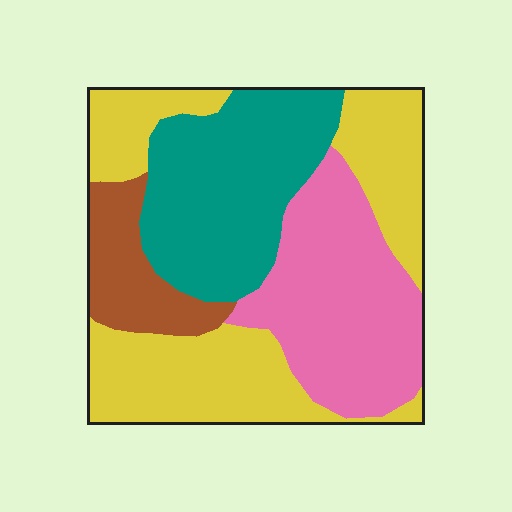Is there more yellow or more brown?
Yellow.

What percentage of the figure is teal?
Teal takes up between a sixth and a third of the figure.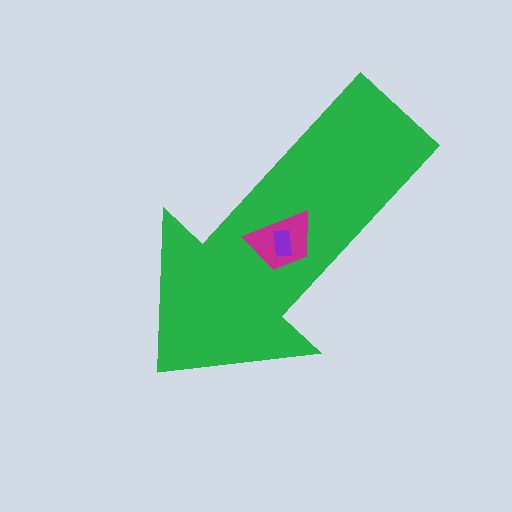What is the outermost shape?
The green arrow.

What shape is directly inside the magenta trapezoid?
The purple rectangle.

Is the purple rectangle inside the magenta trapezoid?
Yes.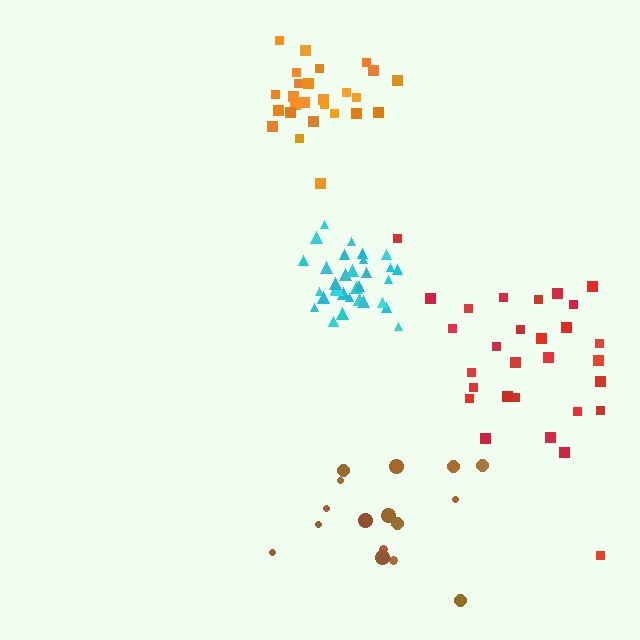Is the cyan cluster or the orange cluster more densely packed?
Cyan.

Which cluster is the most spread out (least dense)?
Brown.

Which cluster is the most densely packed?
Cyan.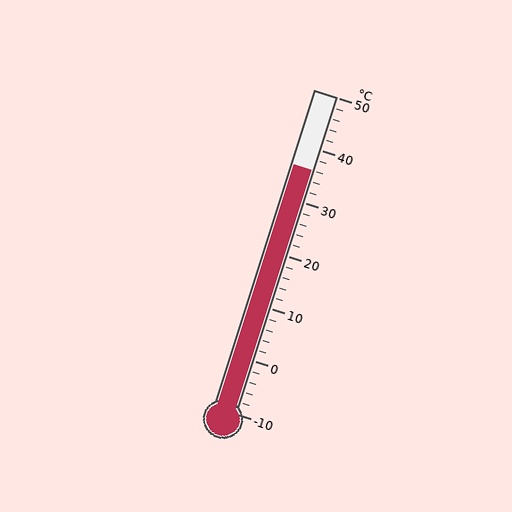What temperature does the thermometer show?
The thermometer shows approximately 36°C.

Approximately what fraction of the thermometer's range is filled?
The thermometer is filled to approximately 75% of its range.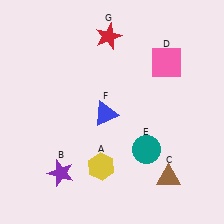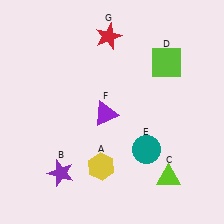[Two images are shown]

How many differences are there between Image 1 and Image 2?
There are 3 differences between the two images.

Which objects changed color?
C changed from brown to lime. D changed from pink to lime. F changed from blue to purple.